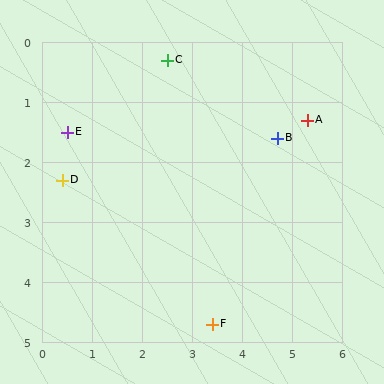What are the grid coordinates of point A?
Point A is at approximately (5.3, 1.3).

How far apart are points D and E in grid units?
Points D and E are about 0.8 grid units apart.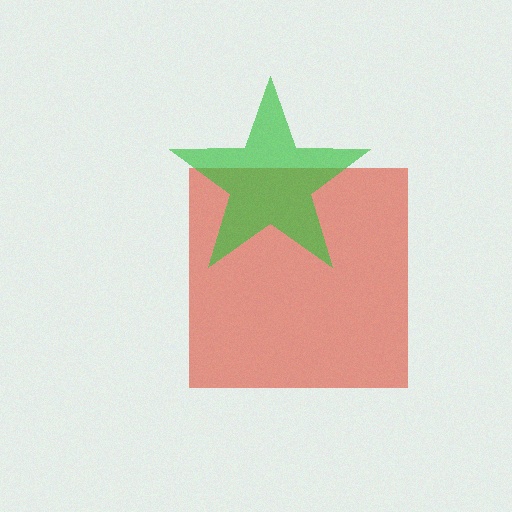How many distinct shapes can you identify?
There are 2 distinct shapes: a red square, a green star.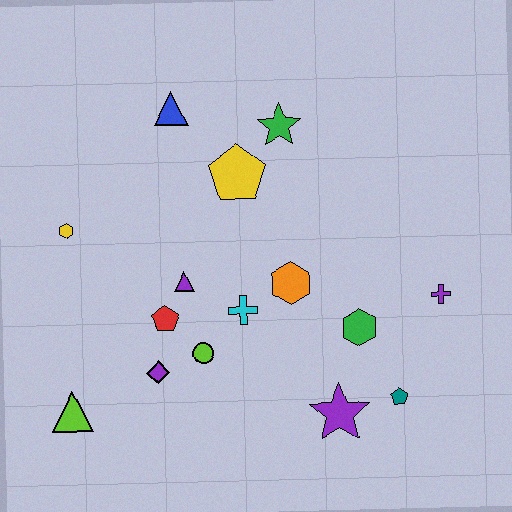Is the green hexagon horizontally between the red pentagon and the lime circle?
No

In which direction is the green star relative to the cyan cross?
The green star is above the cyan cross.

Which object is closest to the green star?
The yellow pentagon is closest to the green star.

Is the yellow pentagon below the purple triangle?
No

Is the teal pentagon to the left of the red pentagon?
No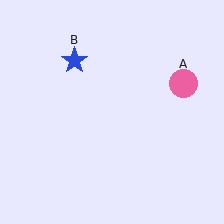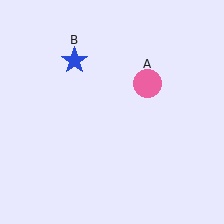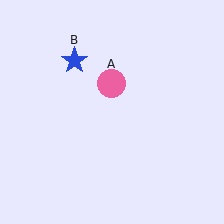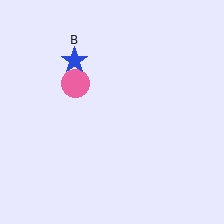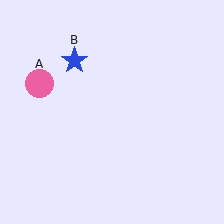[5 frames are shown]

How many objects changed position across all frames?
1 object changed position: pink circle (object A).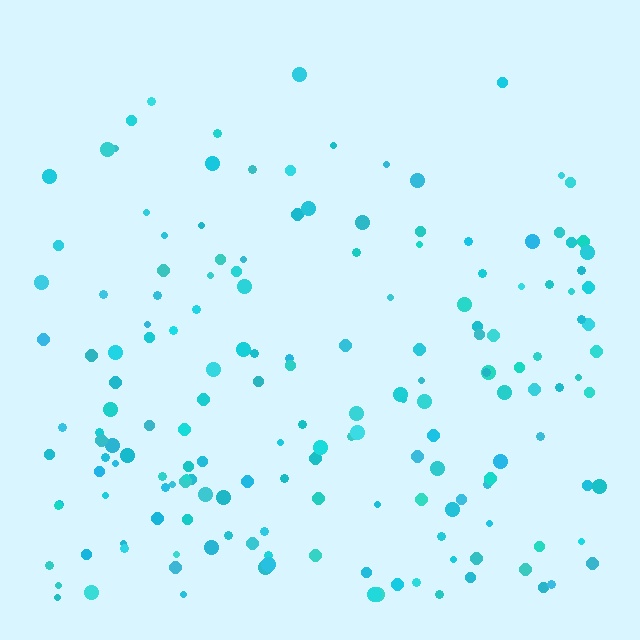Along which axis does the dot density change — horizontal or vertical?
Vertical.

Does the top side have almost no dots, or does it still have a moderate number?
Still a moderate number, just noticeably fewer than the bottom.